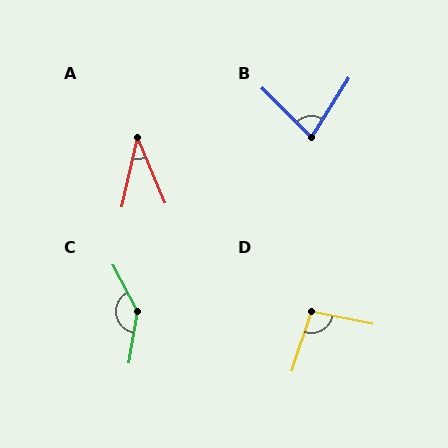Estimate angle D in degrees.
Approximately 97 degrees.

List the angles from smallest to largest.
A (36°), B (77°), D (97°), C (142°).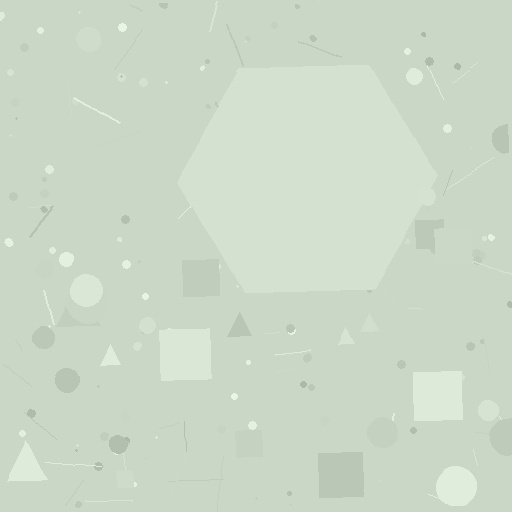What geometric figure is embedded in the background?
A hexagon is embedded in the background.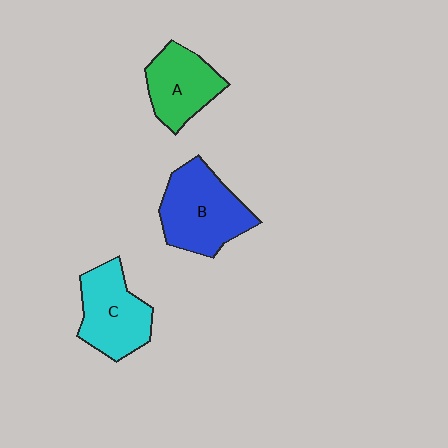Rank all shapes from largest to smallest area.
From largest to smallest: B (blue), C (cyan), A (green).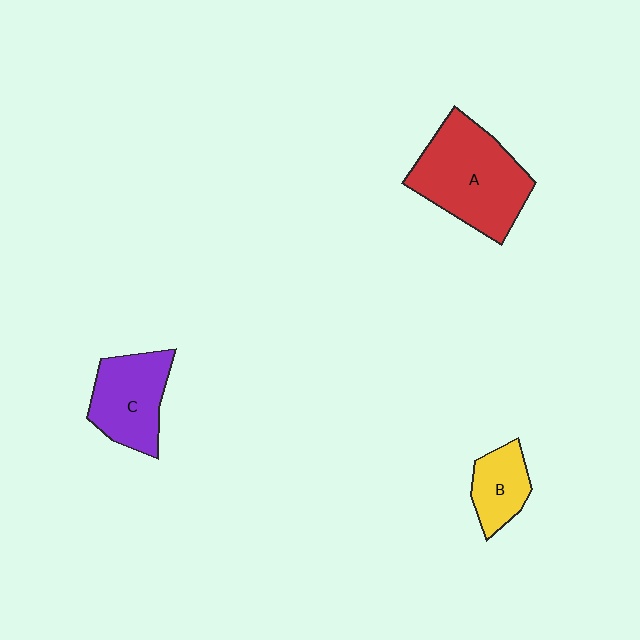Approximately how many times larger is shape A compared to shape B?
Approximately 2.4 times.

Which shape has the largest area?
Shape A (red).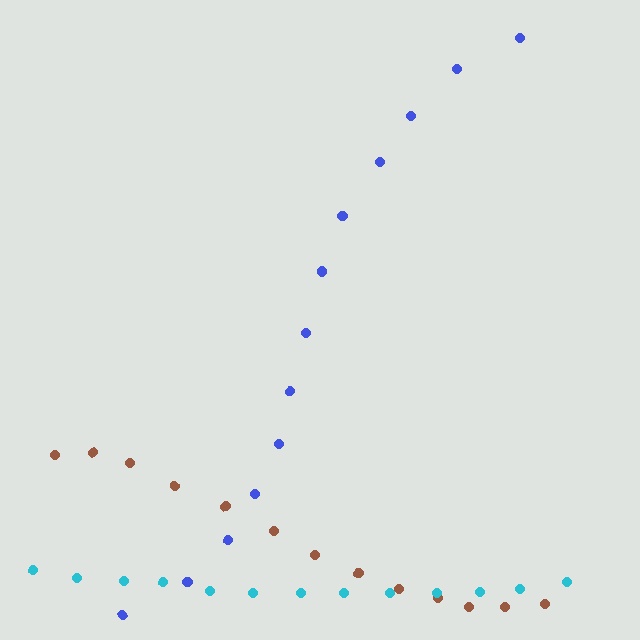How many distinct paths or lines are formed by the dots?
There are 3 distinct paths.